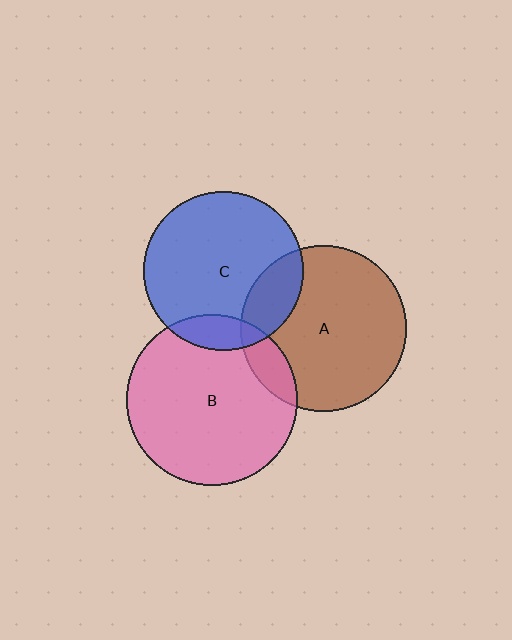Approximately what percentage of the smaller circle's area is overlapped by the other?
Approximately 10%.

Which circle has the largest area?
Circle B (pink).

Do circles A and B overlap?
Yes.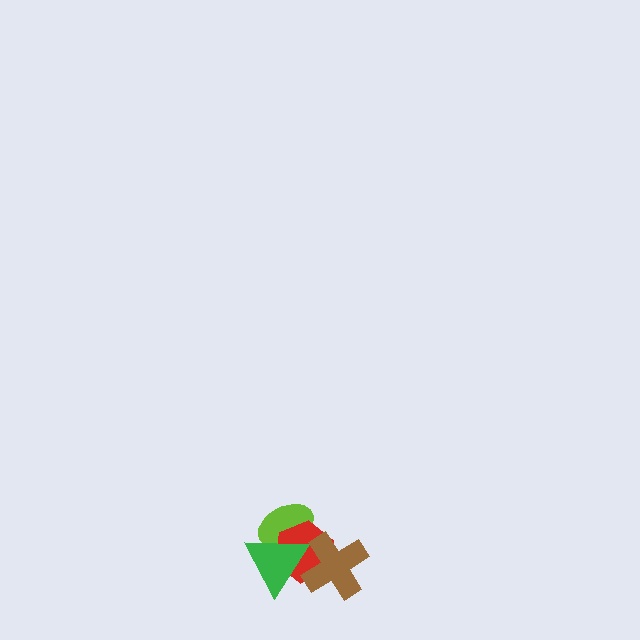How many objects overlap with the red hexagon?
3 objects overlap with the red hexagon.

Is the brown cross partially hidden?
Yes, it is partially covered by another shape.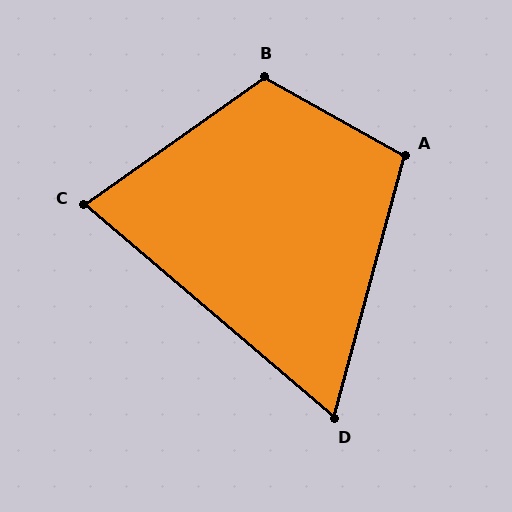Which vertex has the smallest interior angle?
D, at approximately 65 degrees.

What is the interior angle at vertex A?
Approximately 104 degrees (obtuse).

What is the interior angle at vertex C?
Approximately 76 degrees (acute).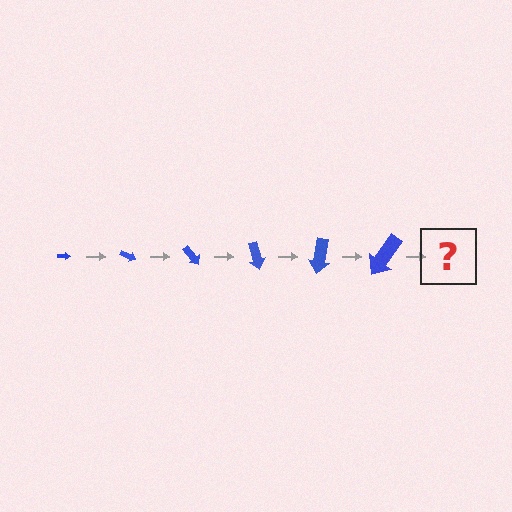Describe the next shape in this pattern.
It should be an arrow, larger than the previous one and rotated 150 degrees from the start.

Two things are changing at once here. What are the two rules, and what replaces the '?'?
The two rules are that the arrow grows larger each step and it rotates 25 degrees each step. The '?' should be an arrow, larger than the previous one and rotated 150 degrees from the start.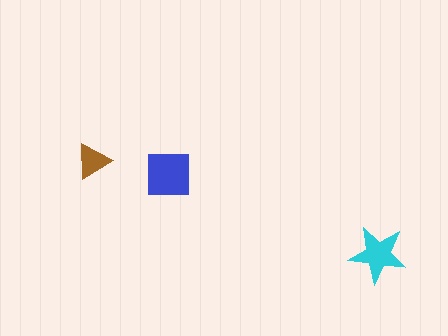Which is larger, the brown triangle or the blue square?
The blue square.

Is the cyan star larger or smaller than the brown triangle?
Larger.